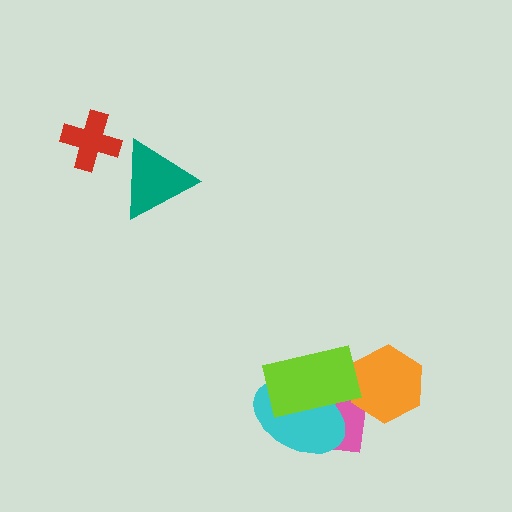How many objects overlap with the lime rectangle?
3 objects overlap with the lime rectangle.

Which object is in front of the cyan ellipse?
The lime rectangle is in front of the cyan ellipse.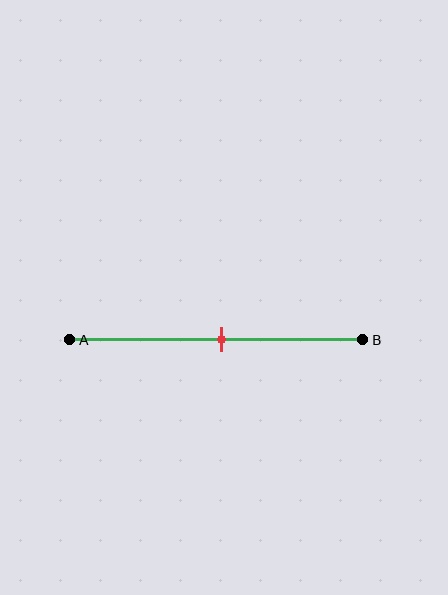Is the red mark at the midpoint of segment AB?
Yes, the mark is approximately at the midpoint.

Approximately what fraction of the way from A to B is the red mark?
The red mark is approximately 50% of the way from A to B.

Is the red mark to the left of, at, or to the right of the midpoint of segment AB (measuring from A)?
The red mark is approximately at the midpoint of segment AB.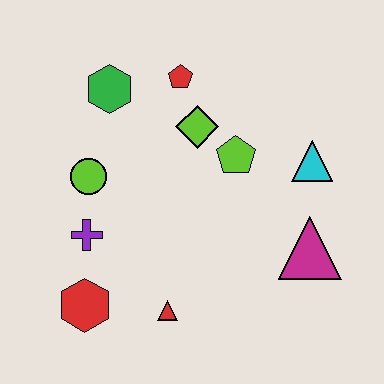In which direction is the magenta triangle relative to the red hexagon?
The magenta triangle is to the right of the red hexagon.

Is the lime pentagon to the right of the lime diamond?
Yes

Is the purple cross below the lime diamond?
Yes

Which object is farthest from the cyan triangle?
The red hexagon is farthest from the cyan triangle.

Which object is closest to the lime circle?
The purple cross is closest to the lime circle.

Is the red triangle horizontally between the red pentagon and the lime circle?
Yes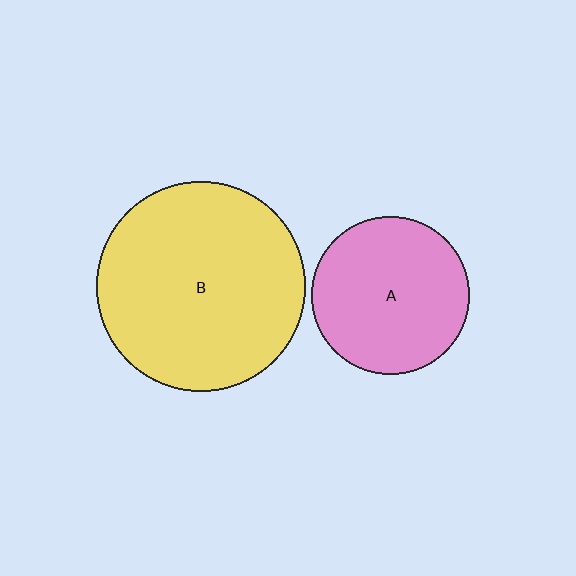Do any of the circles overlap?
No, none of the circles overlap.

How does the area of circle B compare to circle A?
Approximately 1.8 times.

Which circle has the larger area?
Circle B (yellow).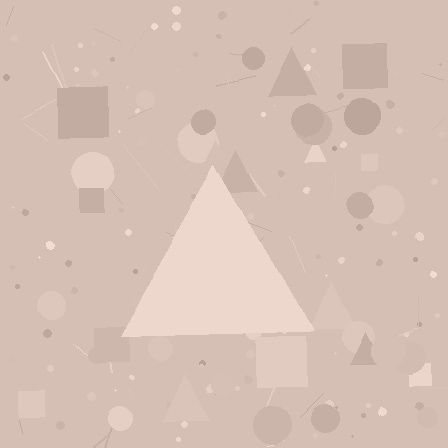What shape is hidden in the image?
A triangle is hidden in the image.